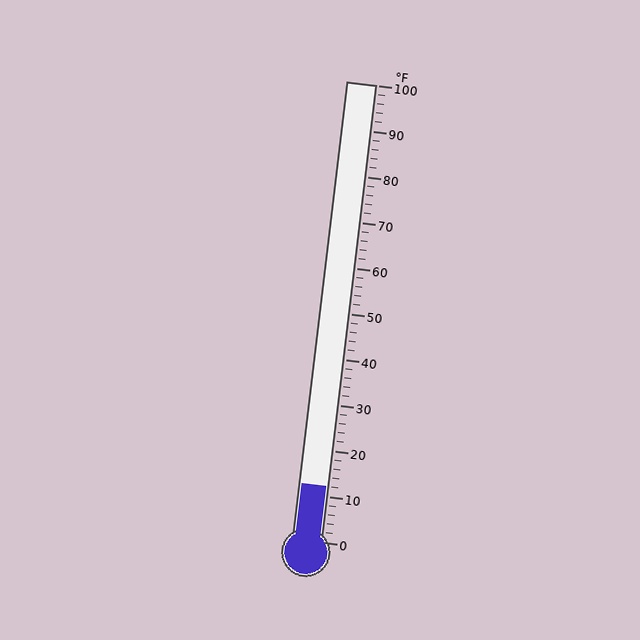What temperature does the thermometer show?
The thermometer shows approximately 12°F.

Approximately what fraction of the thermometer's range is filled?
The thermometer is filled to approximately 10% of its range.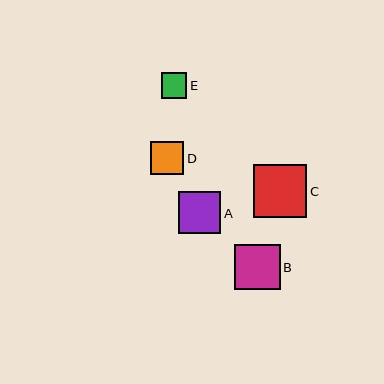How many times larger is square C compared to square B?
Square C is approximately 1.2 times the size of square B.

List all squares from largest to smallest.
From largest to smallest: C, B, A, D, E.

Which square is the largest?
Square C is the largest with a size of approximately 53 pixels.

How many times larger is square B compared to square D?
Square B is approximately 1.4 times the size of square D.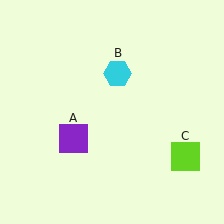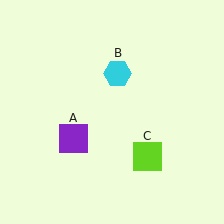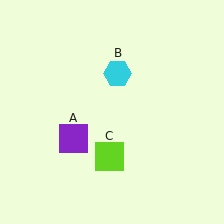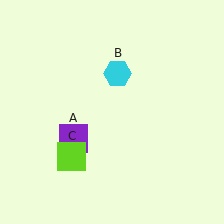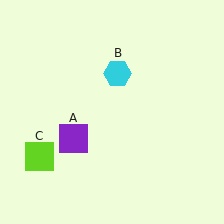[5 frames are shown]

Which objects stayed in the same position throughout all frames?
Purple square (object A) and cyan hexagon (object B) remained stationary.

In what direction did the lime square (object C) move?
The lime square (object C) moved left.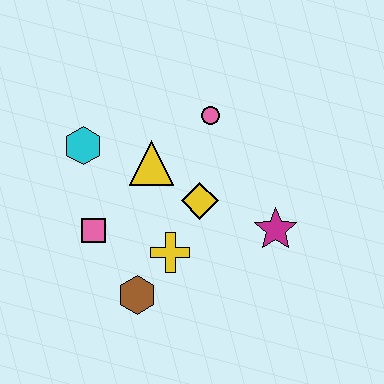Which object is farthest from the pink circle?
The brown hexagon is farthest from the pink circle.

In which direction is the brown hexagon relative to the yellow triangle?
The brown hexagon is below the yellow triangle.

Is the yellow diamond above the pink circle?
No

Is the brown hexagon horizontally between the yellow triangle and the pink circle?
No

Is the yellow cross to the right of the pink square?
Yes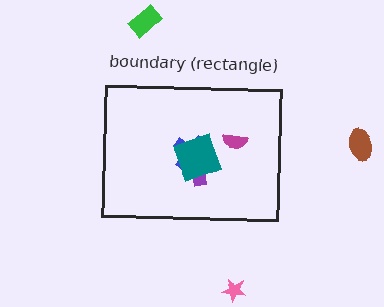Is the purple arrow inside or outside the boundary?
Inside.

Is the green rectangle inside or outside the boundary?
Outside.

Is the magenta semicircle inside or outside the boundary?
Inside.